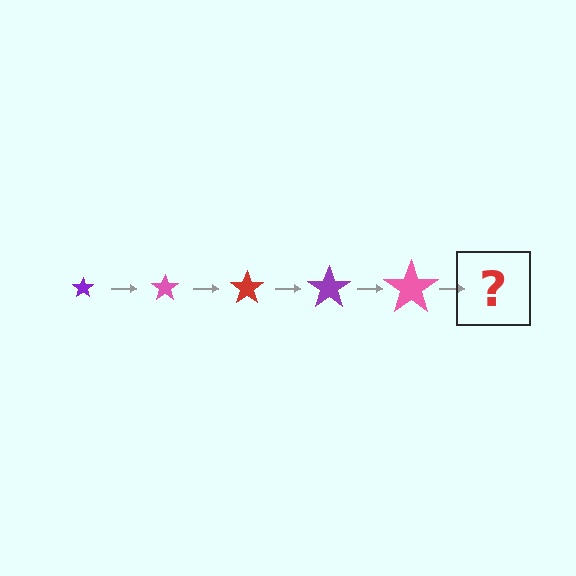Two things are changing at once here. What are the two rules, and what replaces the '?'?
The two rules are that the star grows larger each step and the color cycles through purple, pink, and red. The '?' should be a red star, larger than the previous one.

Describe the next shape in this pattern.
It should be a red star, larger than the previous one.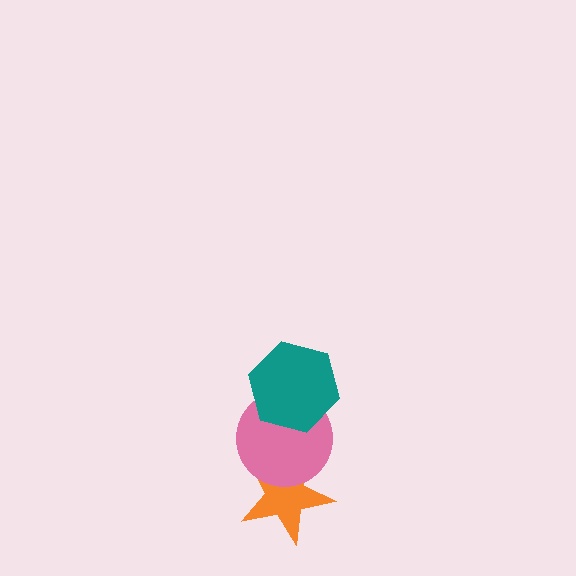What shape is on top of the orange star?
The pink circle is on top of the orange star.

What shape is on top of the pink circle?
The teal hexagon is on top of the pink circle.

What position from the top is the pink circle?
The pink circle is 2nd from the top.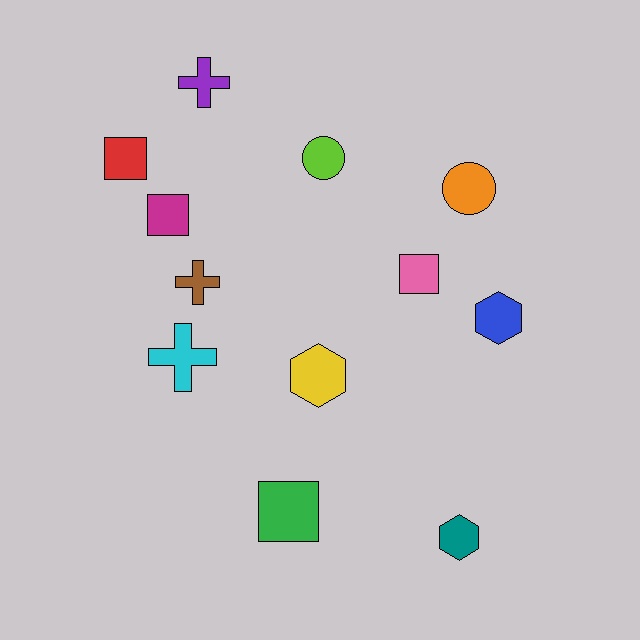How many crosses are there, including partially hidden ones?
There are 3 crosses.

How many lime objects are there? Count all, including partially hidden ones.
There is 1 lime object.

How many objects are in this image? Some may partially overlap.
There are 12 objects.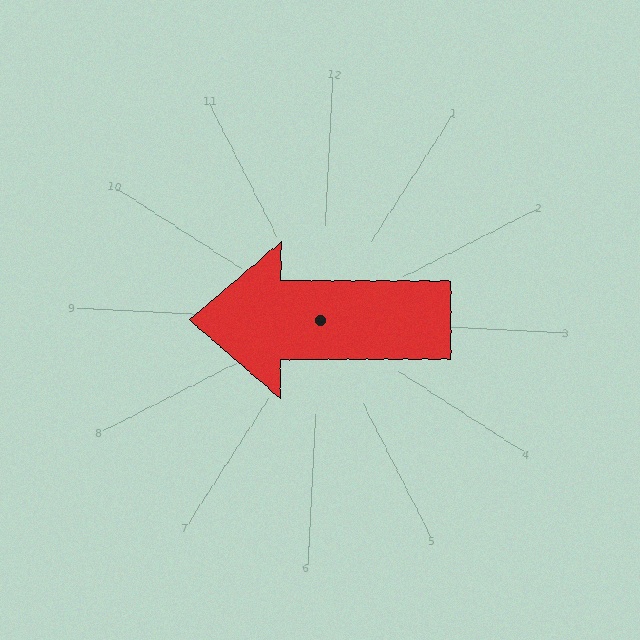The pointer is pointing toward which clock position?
Roughly 9 o'clock.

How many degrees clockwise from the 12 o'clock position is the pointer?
Approximately 267 degrees.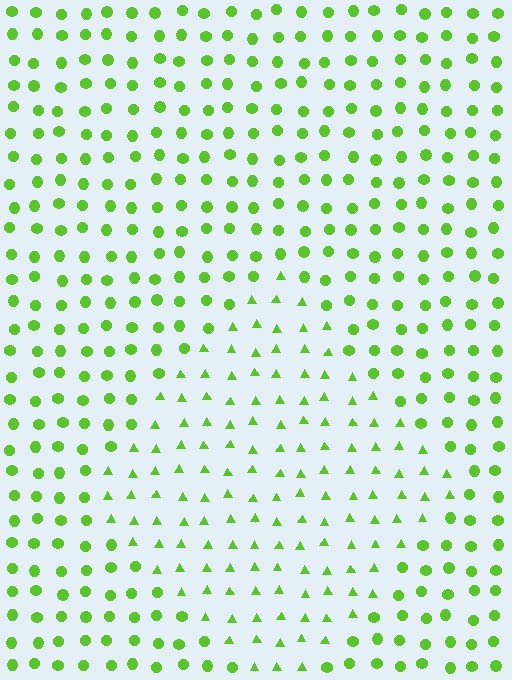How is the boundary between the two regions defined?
The boundary is defined by a change in element shape: triangles inside vs. circles outside. All elements share the same color and spacing.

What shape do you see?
I see a diamond.